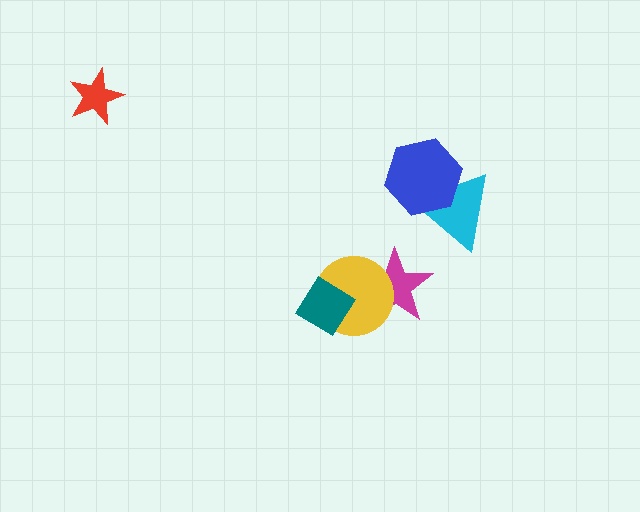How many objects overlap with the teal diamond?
1 object overlaps with the teal diamond.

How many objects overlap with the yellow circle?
2 objects overlap with the yellow circle.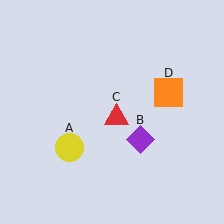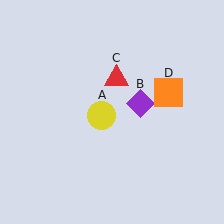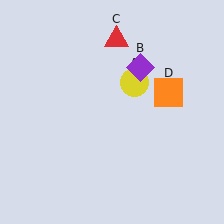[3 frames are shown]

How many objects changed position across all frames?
3 objects changed position: yellow circle (object A), purple diamond (object B), red triangle (object C).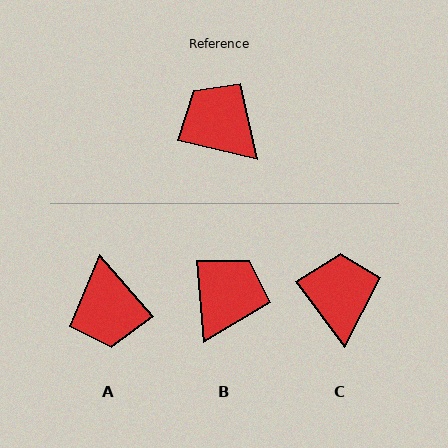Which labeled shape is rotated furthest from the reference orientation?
A, about 145 degrees away.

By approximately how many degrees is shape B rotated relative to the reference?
Approximately 72 degrees clockwise.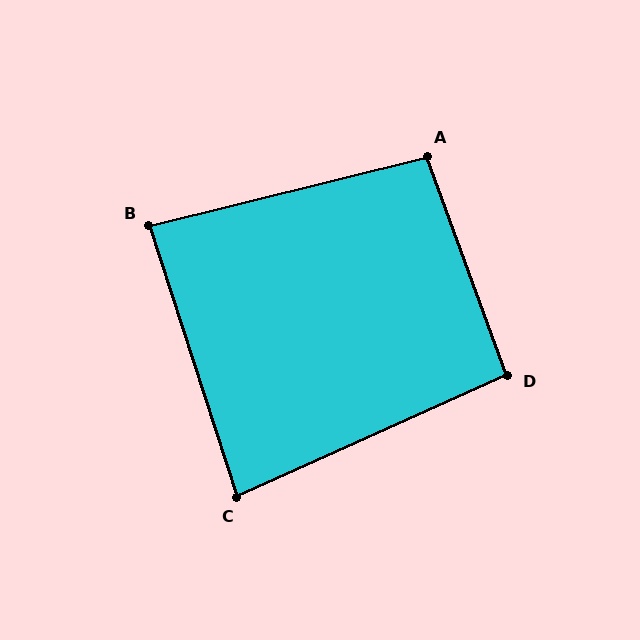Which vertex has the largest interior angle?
A, at approximately 96 degrees.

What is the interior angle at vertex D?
Approximately 94 degrees (approximately right).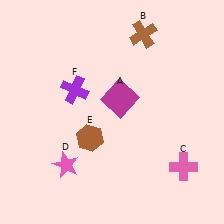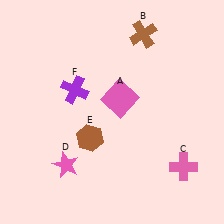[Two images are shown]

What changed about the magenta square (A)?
In Image 1, A is magenta. In Image 2, it changed to pink.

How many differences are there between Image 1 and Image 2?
There is 1 difference between the two images.